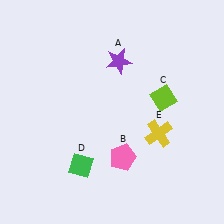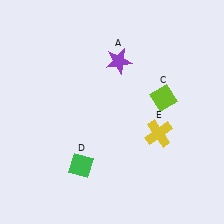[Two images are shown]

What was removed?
The pink pentagon (B) was removed in Image 2.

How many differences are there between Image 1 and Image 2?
There is 1 difference between the two images.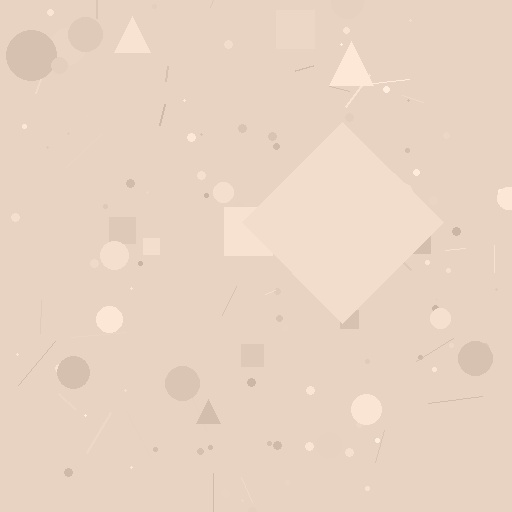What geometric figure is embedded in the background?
A diamond is embedded in the background.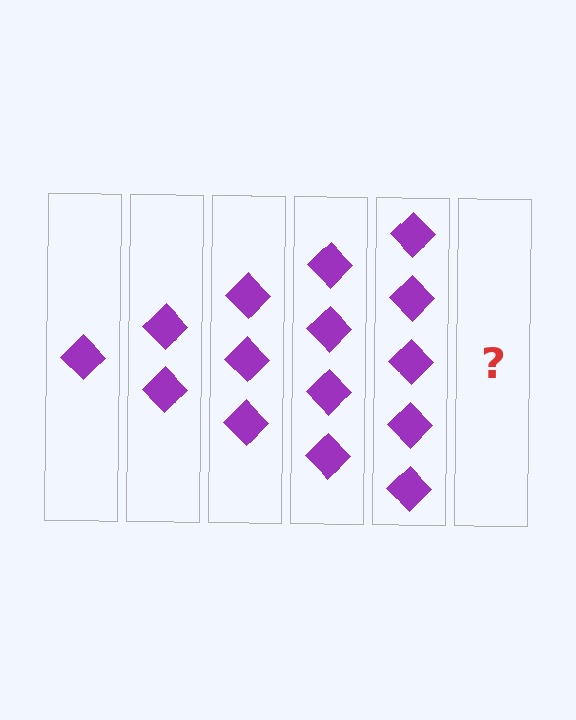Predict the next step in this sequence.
The next step is 6 diamonds.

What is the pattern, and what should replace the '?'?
The pattern is that each step adds one more diamond. The '?' should be 6 diamonds.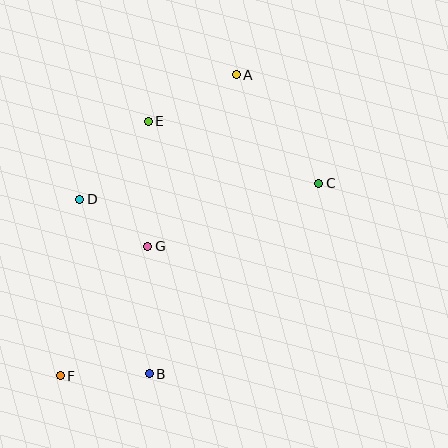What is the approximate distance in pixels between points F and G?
The distance between F and G is approximately 156 pixels.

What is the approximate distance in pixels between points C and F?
The distance between C and F is approximately 322 pixels.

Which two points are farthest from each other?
Points A and F are farthest from each other.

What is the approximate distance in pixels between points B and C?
The distance between B and C is approximately 255 pixels.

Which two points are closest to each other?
Points D and G are closest to each other.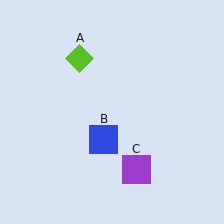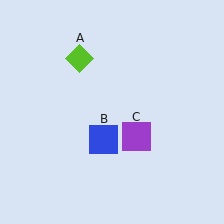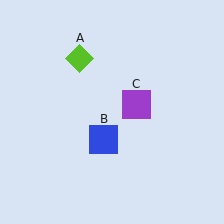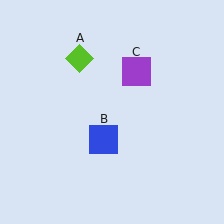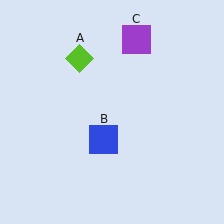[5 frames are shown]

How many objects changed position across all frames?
1 object changed position: purple square (object C).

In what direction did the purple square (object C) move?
The purple square (object C) moved up.